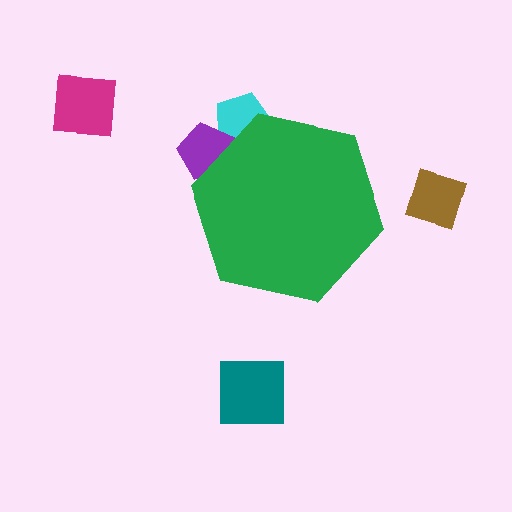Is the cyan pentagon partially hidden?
Yes, the cyan pentagon is partially hidden behind the green hexagon.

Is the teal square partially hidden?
No, the teal square is fully visible.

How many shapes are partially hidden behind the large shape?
2 shapes are partially hidden.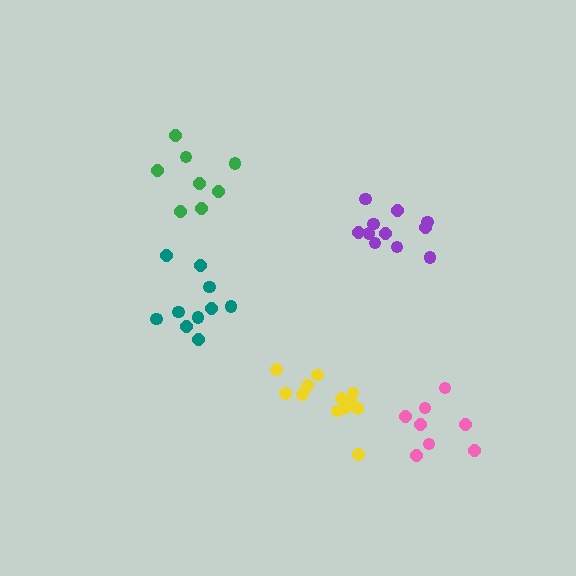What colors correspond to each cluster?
The clusters are colored: purple, teal, green, pink, yellow.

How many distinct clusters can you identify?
There are 5 distinct clusters.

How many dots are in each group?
Group 1: 11 dots, Group 2: 10 dots, Group 3: 8 dots, Group 4: 8 dots, Group 5: 12 dots (49 total).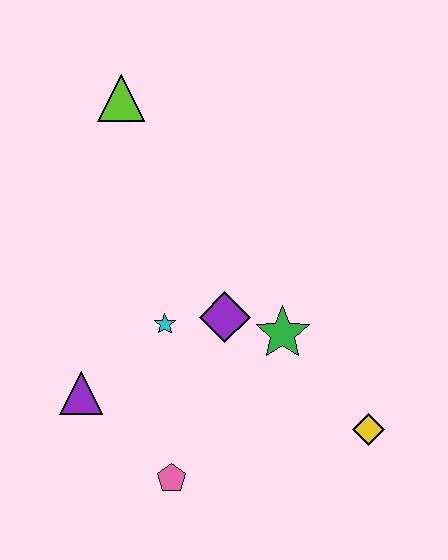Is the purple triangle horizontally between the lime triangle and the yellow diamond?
No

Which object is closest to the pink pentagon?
The purple triangle is closest to the pink pentagon.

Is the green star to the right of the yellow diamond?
No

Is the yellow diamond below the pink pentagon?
No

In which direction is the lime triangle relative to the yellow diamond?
The lime triangle is above the yellow diamond.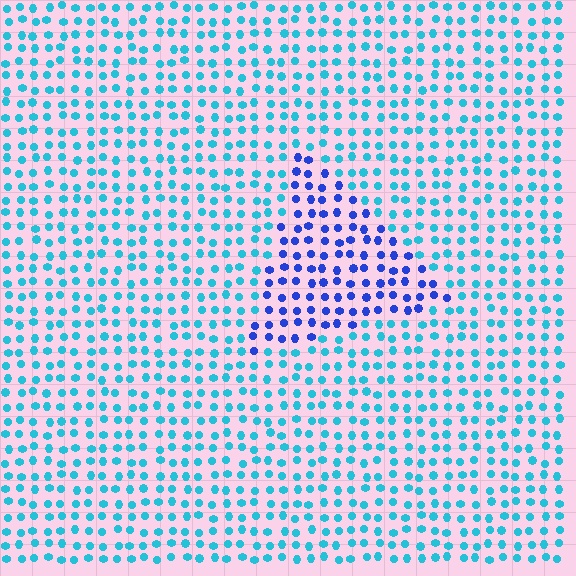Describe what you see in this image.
The image is filled with small cyan elements in a uniform arrangement. A triangle-shaped region is visible where the elements are tinted to a slightly different hue, forming a subtle color boundary.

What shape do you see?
I see a triangle.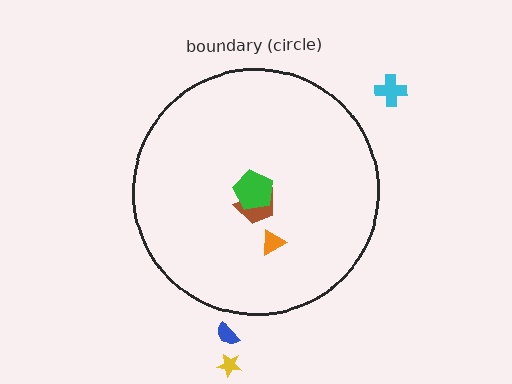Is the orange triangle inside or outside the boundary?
Inside.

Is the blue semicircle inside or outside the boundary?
Outside.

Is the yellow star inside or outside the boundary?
Outside.